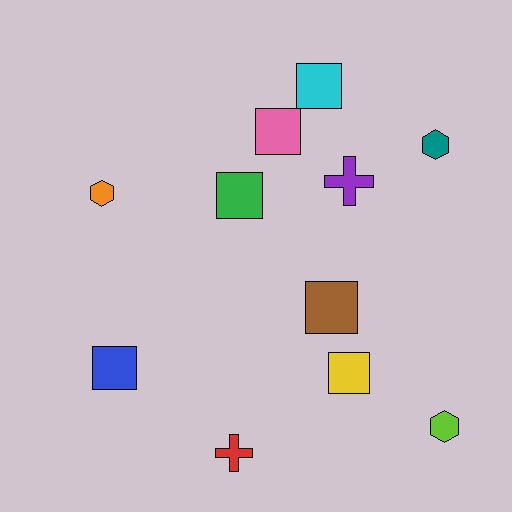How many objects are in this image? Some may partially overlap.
There are 11 objects.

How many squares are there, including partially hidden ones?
There are 6 squares.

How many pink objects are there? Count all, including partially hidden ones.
There is 1 pink object.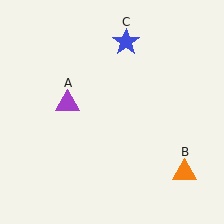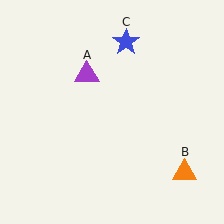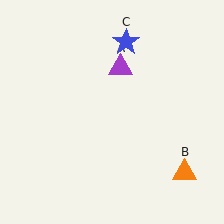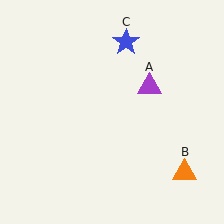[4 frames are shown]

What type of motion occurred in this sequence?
The purple triangle (object A) rotated clockwise around the center of the scene.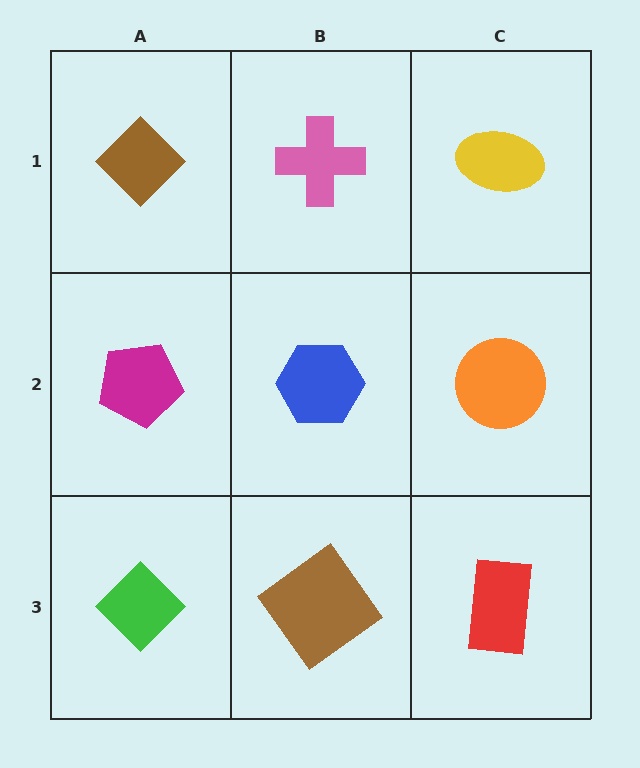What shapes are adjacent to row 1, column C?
An orange circle (row 2, column C), a pink cross (row 1, column B).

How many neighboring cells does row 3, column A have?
2.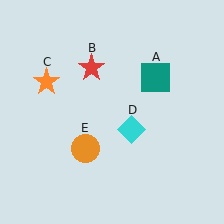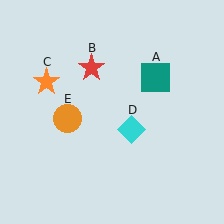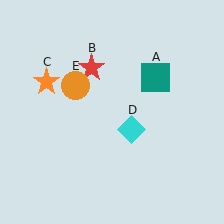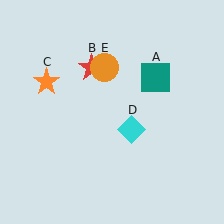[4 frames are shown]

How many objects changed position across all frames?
1 object changed position: orange circle (object E).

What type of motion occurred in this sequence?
The orange circle (object E) rotated clockwise around the center of the scene.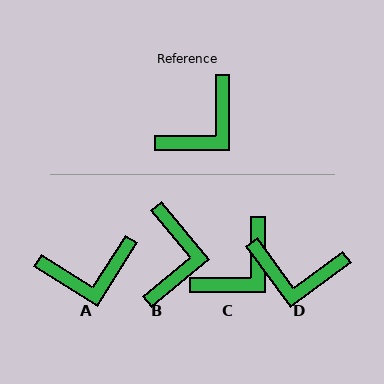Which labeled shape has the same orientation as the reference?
C.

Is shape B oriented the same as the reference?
No, it is off by about 40 degrees.